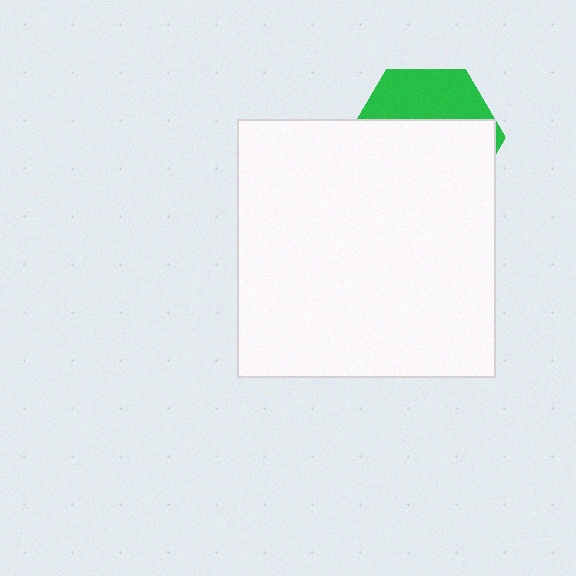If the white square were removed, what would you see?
You would see the complete green hexagon.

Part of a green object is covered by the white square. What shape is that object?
It is a hexagon.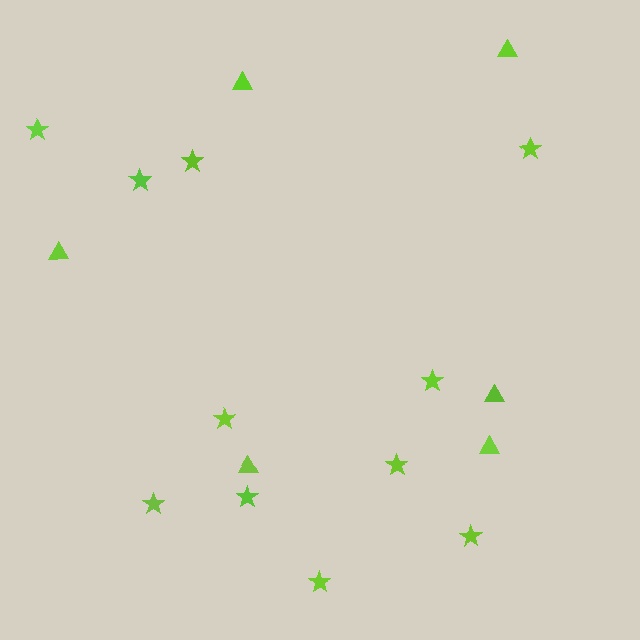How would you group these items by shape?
There are 2 groups: one group of triangles (6) and one group of stars (11).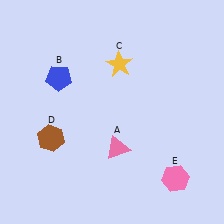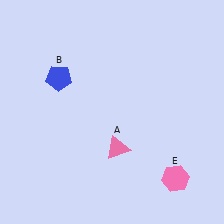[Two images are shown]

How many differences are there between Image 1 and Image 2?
There are 2 differences between the two images.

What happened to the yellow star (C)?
The yellow star (C) was removed in Image 2. It was in the top-right area of Image 1.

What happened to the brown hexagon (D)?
The brown hexagon (D) was removed in Image 2. It was in the bottom-left area of Image 1.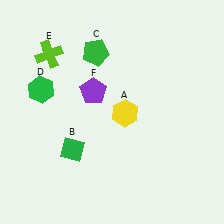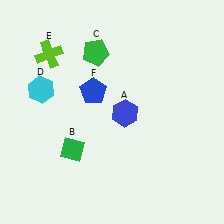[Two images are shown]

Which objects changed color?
A changed from yellow to blue. D changed from green to cyan. F changed from purple to blue.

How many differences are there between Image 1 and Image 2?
There are 3 differences between the two images.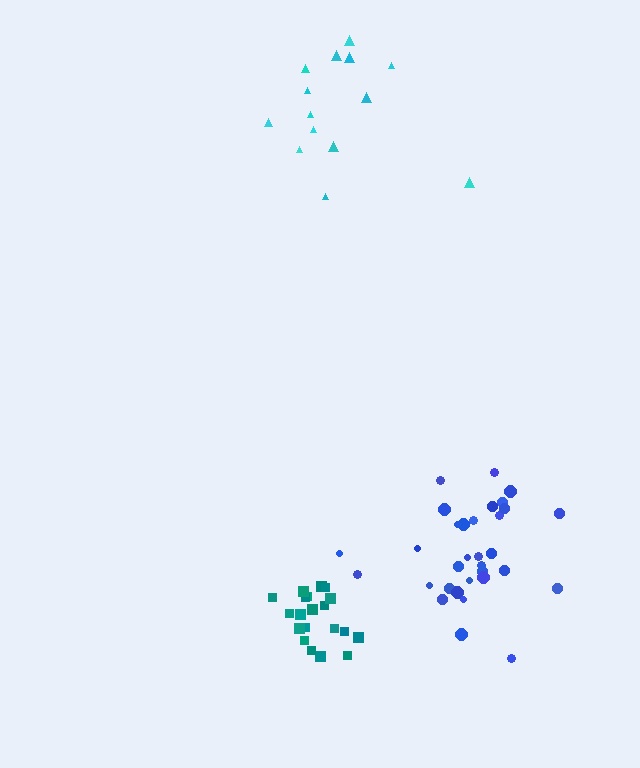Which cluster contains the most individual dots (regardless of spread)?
Blue (32).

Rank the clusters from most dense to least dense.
teal, blue, cyan.